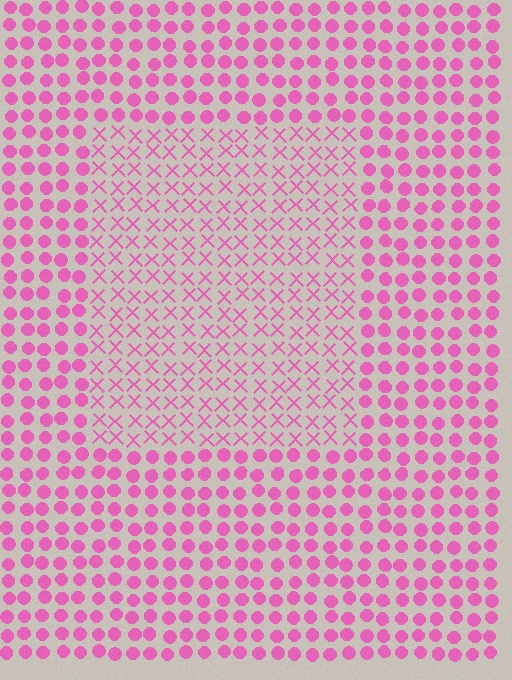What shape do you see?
I see a rectangle.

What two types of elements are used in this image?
The image uses X marks inside the rectangle region and circles outside it.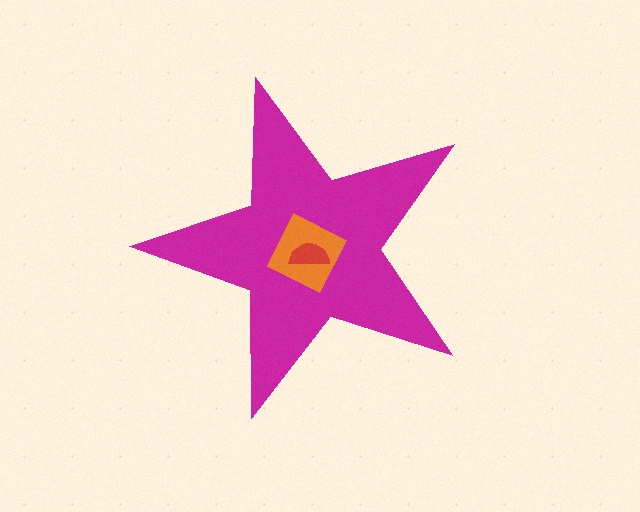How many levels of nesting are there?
3.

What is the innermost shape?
The red semicircle.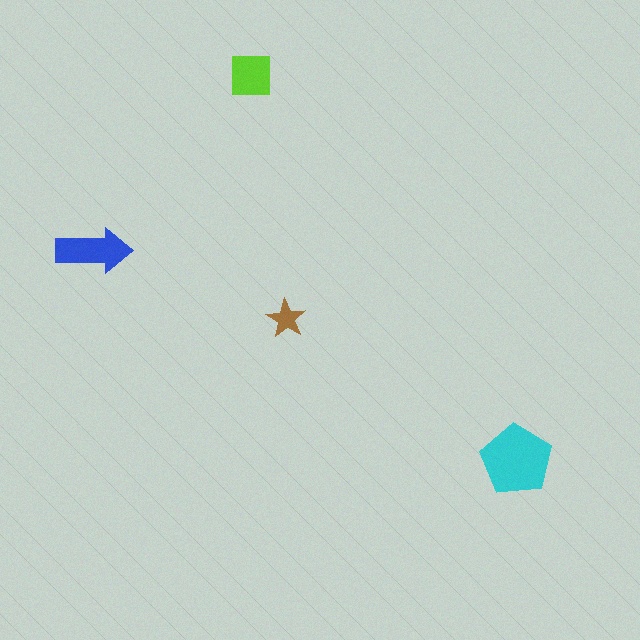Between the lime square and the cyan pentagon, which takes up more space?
The cyan pentagon.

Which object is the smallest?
The brown star.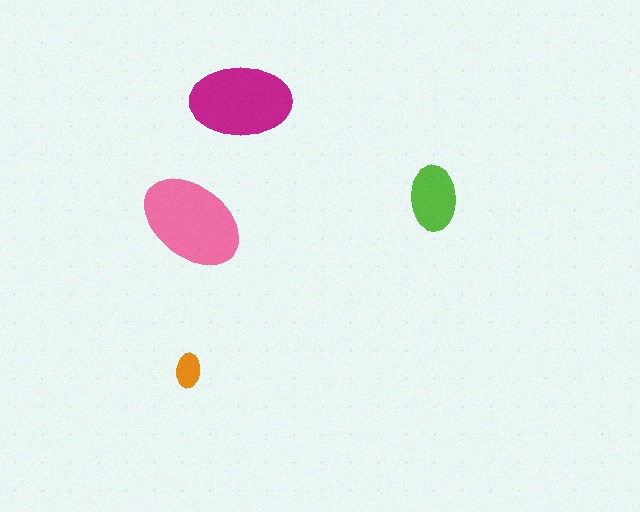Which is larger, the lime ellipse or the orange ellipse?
The lime one.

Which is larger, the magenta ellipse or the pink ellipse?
The pink one.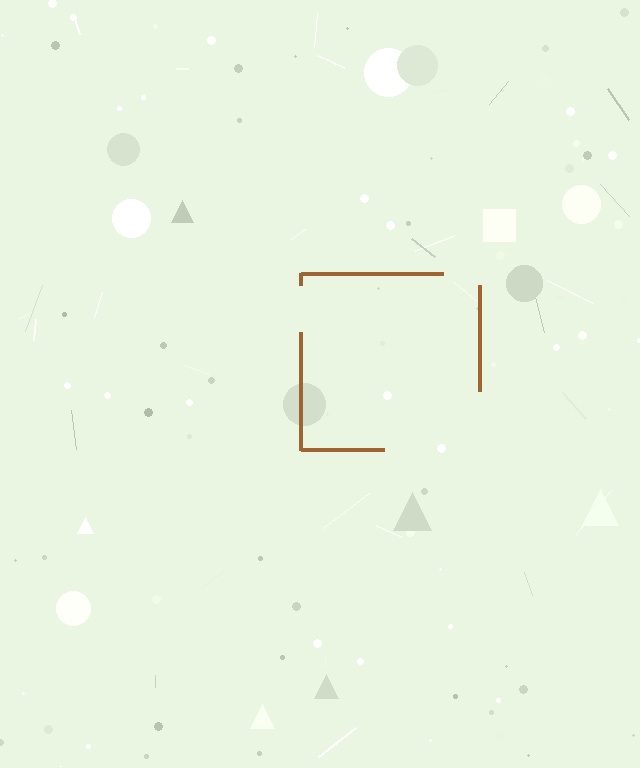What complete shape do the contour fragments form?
The contour fragments form a square.